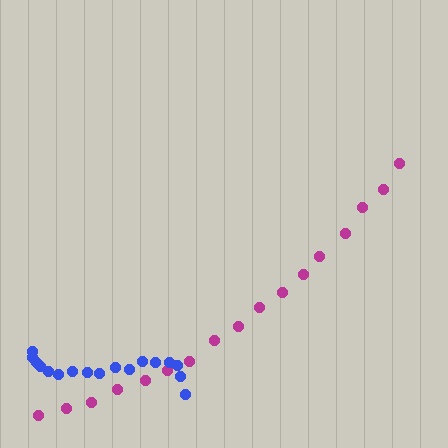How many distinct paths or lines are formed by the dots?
There are 2 distinct paths.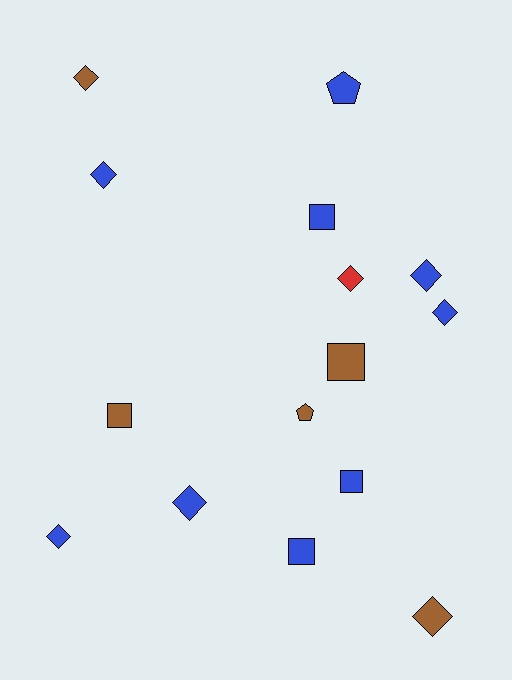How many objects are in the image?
There are 15 objects.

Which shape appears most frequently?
Diamond, with 8 objects.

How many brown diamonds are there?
There are 2 brown diamonds.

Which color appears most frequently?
Blue, with 9 objects.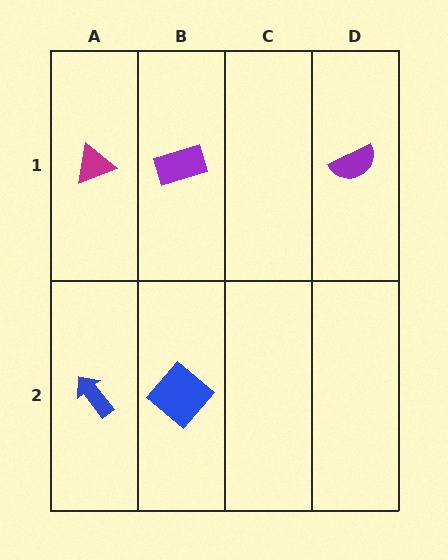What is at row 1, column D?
A purple semicircle.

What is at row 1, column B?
A purple rectangle.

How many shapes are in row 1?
3 shapes.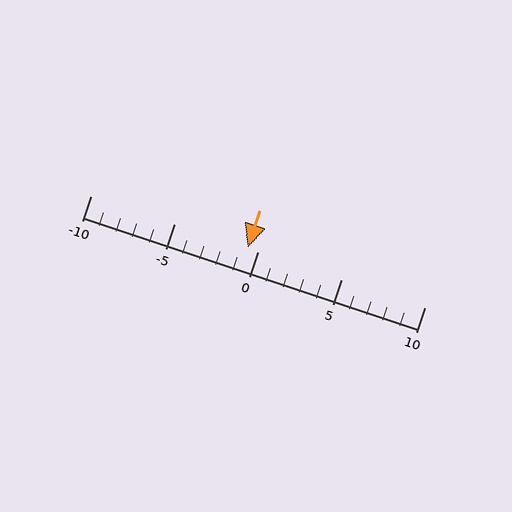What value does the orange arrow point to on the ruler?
The orange arrow points to approximately -1.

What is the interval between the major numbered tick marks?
The major tick marks are spaced 5 units apart.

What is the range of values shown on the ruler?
The ruler shows values from -10 to 10.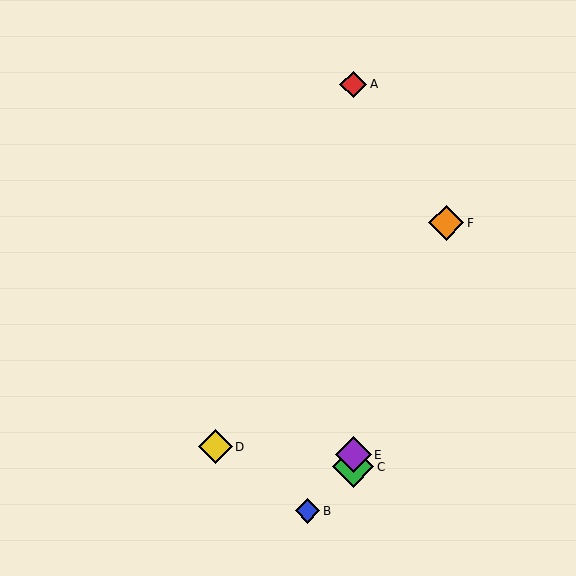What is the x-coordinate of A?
Object A is at x≈353.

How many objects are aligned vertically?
3 objects (A, C, E) are aligned vertically.